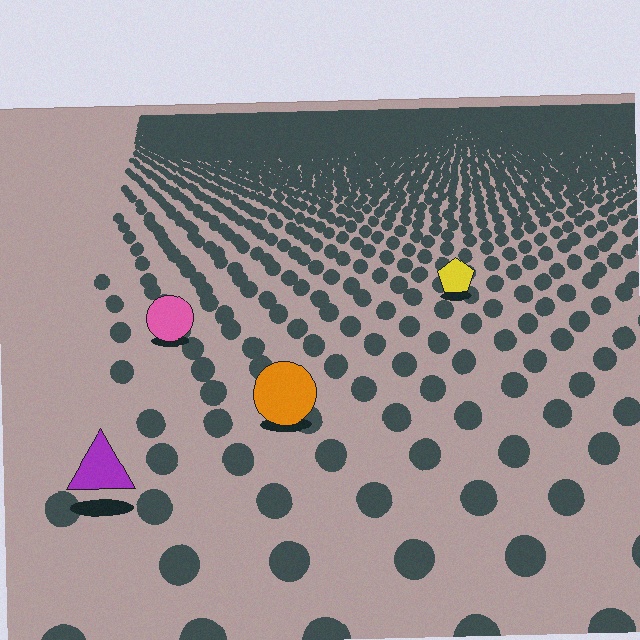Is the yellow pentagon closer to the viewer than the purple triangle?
No. The purple triangle is closer — you can tell from the texture gradient: the ground texture is coarser near it.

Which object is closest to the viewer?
The purple triangle is closest. The texture marks near it are larger and more spread out.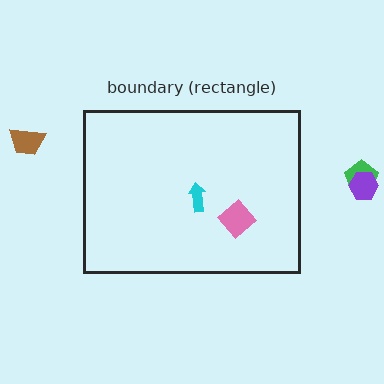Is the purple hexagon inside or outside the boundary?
Outside.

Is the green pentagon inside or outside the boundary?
Outside.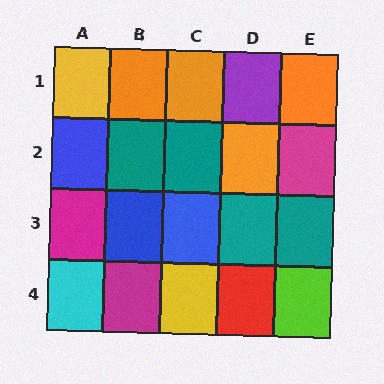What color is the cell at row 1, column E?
Orange.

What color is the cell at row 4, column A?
Cyan.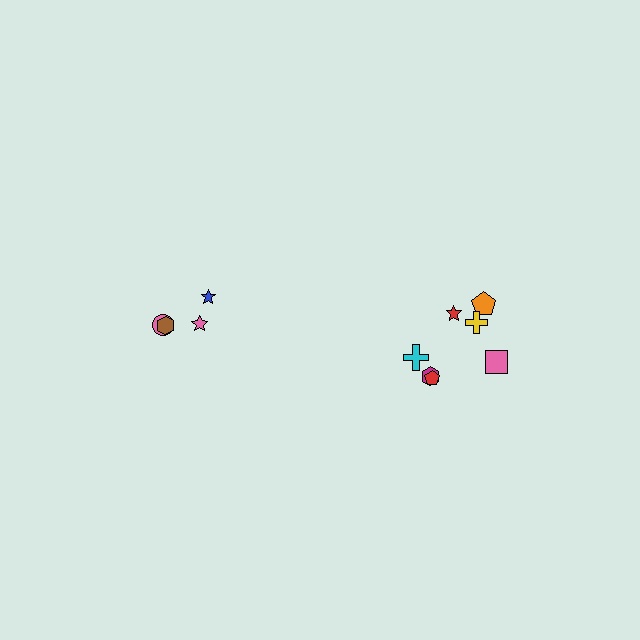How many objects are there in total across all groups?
There are 11 objects.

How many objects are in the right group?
There are 7 objects.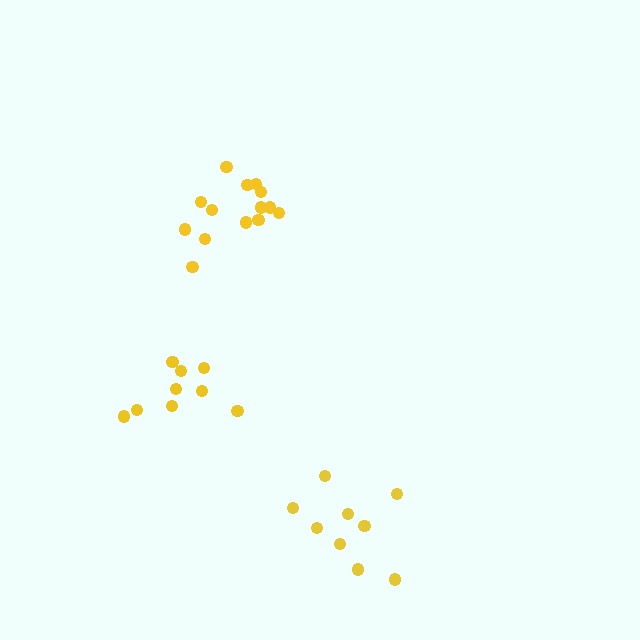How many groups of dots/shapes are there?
There are 3 groups.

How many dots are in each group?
Group 1: 9 dots, Group 2: 9 dots, Group 3: 14 dots (32 total).